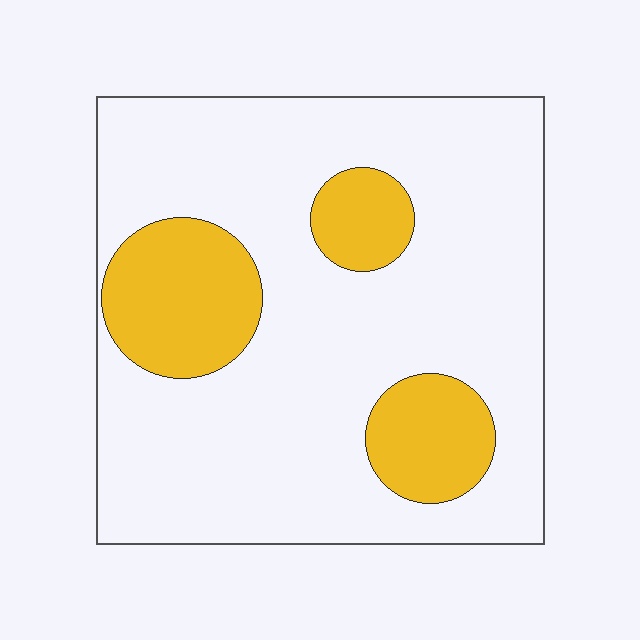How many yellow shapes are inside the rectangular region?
3.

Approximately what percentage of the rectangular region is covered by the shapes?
Approximately 20%.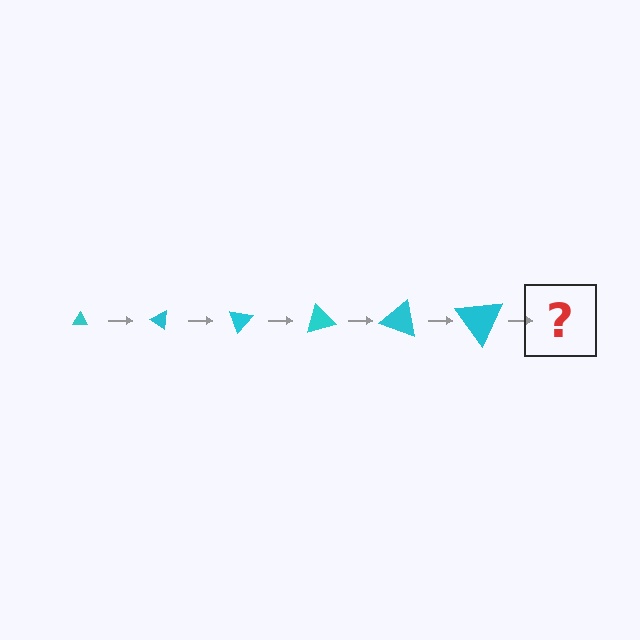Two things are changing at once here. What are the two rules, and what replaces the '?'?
The two rules are that the triangle grows larger each step and it rotates 35 degrees each step. The '?' should be a triangle, larger than the previous one and rotated 210 degrees from the start.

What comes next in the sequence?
The next element should be a triangle, larger than the previous one and rotated 210 degrees from the start.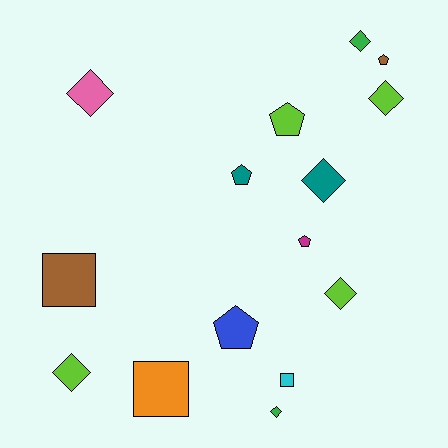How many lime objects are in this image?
There are 4 lime objects.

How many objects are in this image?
There are 15 objects.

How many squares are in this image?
There are 3 squares.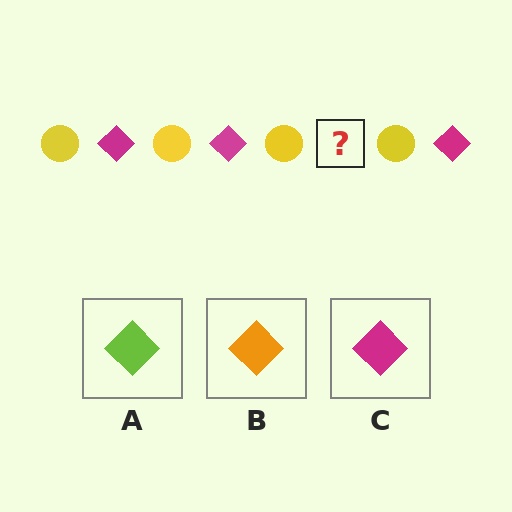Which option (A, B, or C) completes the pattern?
C.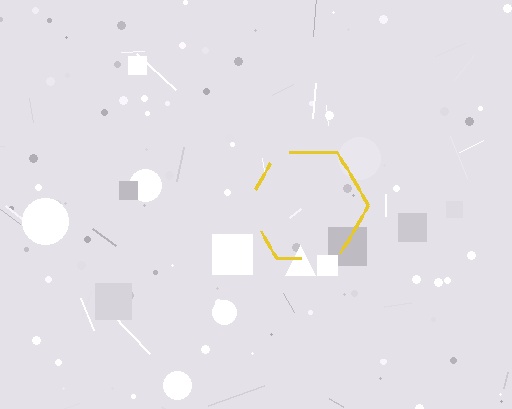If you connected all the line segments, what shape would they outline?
They would outline a hexagon.